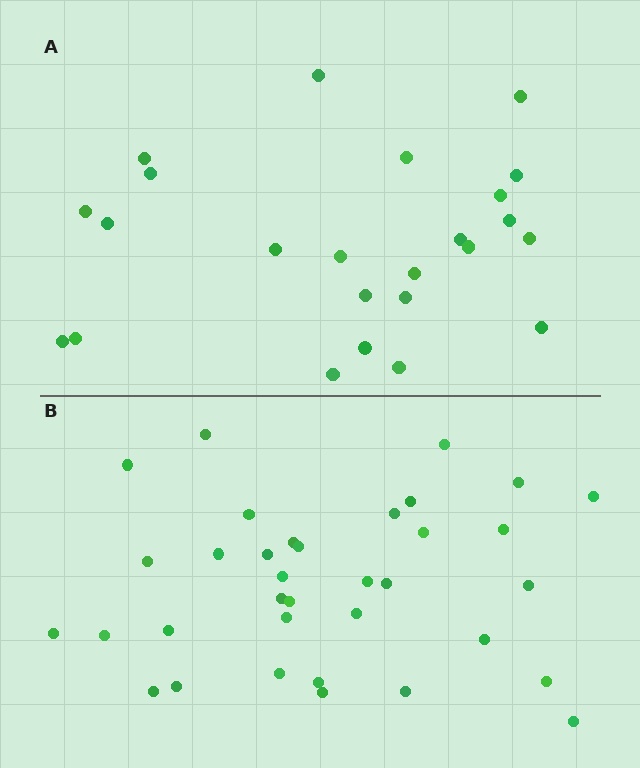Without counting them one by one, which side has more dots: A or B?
Region B (the bottom region) has more dots.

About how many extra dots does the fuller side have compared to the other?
Region B has roughly 12 or so more dots than region A.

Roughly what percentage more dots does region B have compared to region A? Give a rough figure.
About 45% more.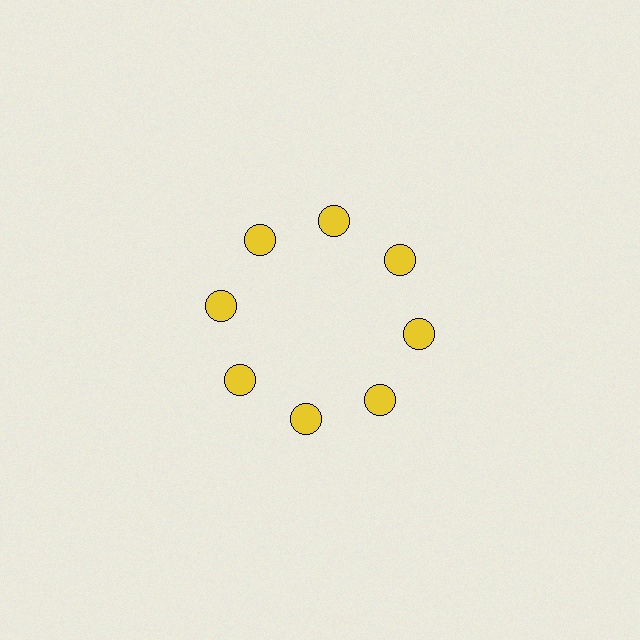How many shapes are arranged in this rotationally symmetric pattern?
There are 8 shapes, arranged in 8 groups of 1.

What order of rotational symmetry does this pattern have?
This pattern has 8-fold rotational symmetry.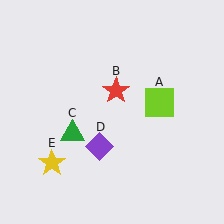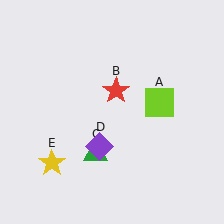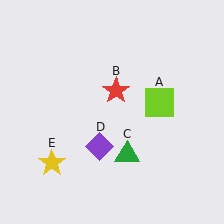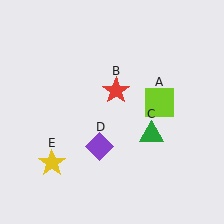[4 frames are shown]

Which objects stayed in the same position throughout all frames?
Lime square (object A) and red star (object B) and purple diamond (object D) and yellow star (object E) remained stationary.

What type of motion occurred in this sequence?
The green triangle (object C) rotated counterclockwise around the center of the scene.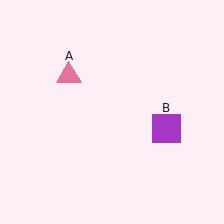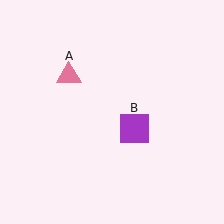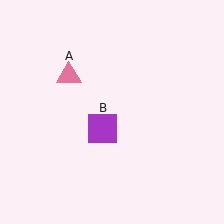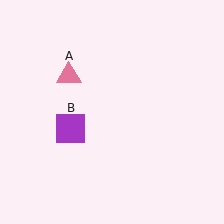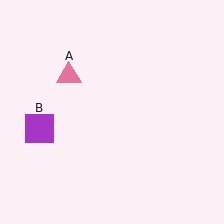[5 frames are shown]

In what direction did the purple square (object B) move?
The purple square (object B) moved left.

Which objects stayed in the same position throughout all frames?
Pink triangle (object A) remained stationary.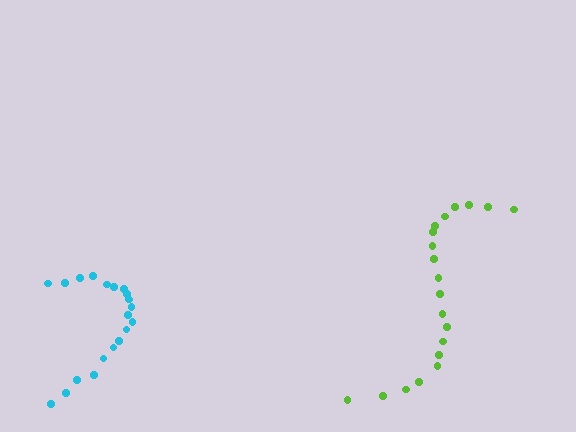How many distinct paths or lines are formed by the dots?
There are 2 distinct paths.